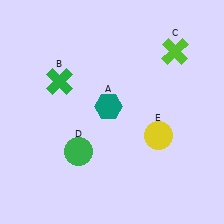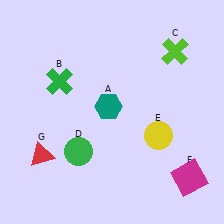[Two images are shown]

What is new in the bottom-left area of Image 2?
A red triangle (G) was added in the bottom-left area of Image 2.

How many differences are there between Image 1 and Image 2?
There are 2 differences between the two images.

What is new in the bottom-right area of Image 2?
A magenta square (F) was added in the bottom-right area of Image 2.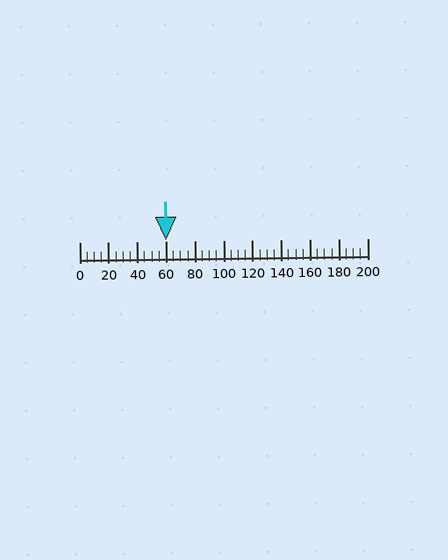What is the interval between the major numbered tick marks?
The major tick marks are spaced 20 units apart.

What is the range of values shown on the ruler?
The ruler shows values from 0 to 200.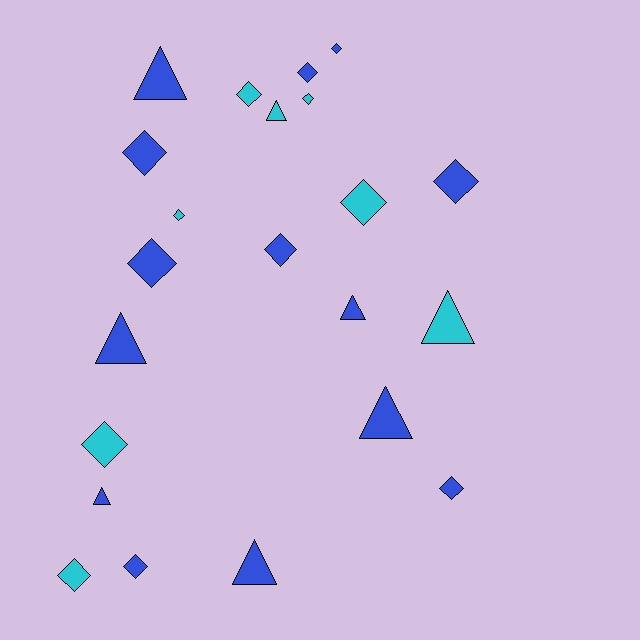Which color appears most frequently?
Blue, with 14 objects.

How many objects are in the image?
There are 22 objects.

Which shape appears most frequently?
Diamond, with 14 objects.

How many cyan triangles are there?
There are 2 cyan triangles.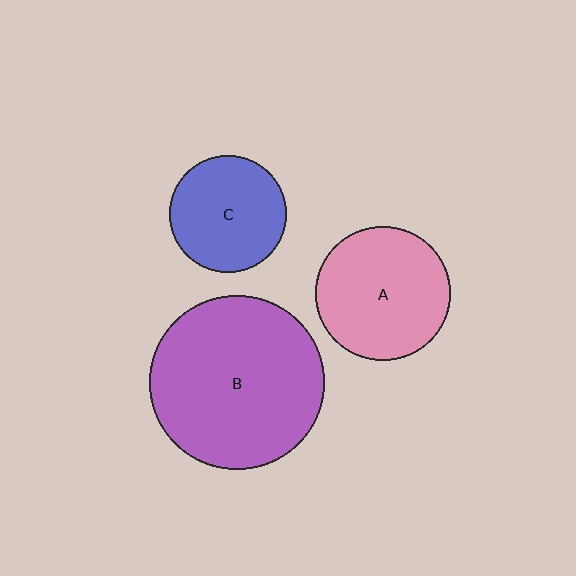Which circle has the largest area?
Circle B (purple).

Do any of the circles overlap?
No, none of the circles overlap.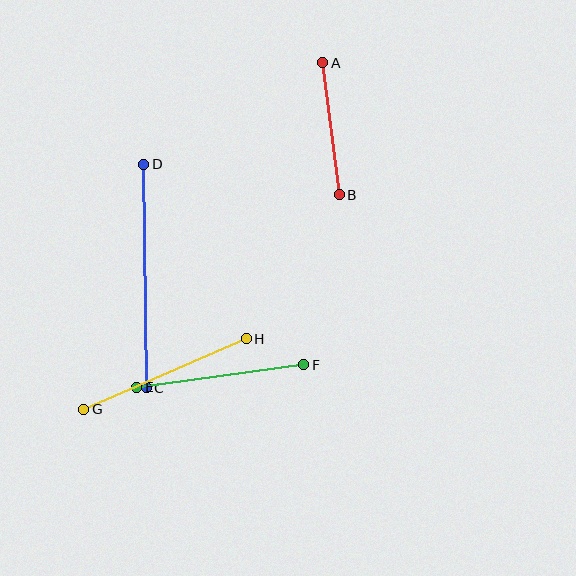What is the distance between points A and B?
The distance is approximately 133 pixels.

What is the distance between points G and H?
The distance is approximately 177 pixels.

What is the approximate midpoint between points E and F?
The midpoint is at approximately (220, 376) pixels.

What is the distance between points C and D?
The distance is approximately 224 pixels.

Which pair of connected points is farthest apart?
Points C and D are farthest apart.